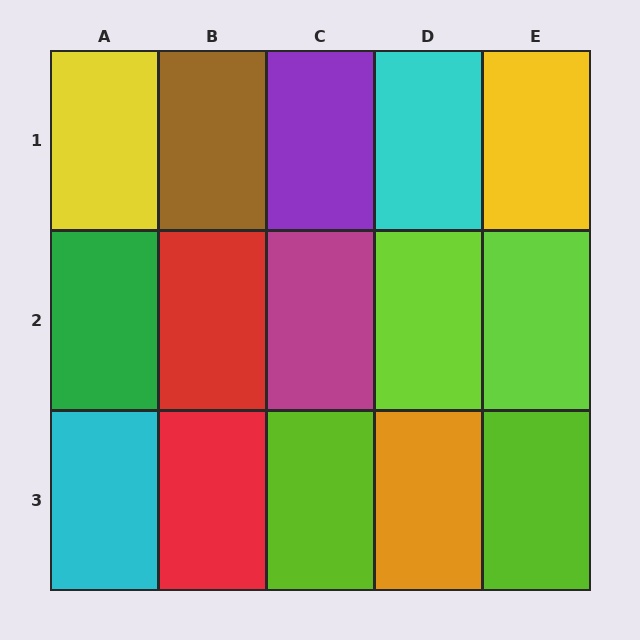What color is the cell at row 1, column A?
Yellow.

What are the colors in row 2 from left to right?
Green, red, magenta, lime, lime.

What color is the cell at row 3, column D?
Orange.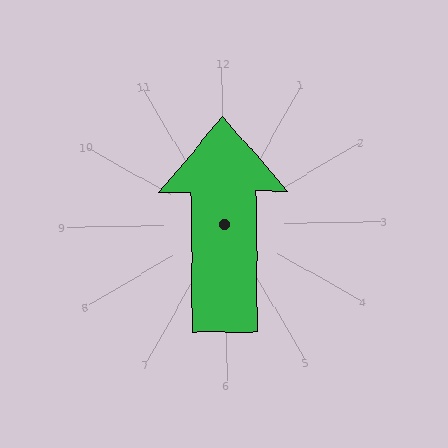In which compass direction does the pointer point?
North.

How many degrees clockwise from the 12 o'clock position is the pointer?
Approximately 0 degrees.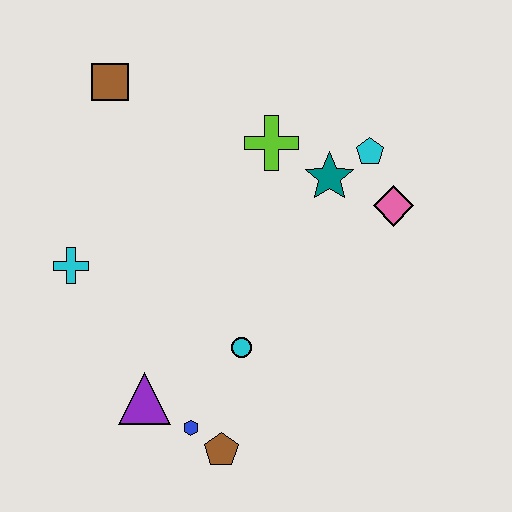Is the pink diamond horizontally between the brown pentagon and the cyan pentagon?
No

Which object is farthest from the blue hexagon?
The brown square is farthest from the blue hexagon.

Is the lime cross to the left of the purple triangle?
No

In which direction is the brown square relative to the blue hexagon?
The brown square is above the blue hexagon.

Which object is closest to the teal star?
The cyan pentagon is closest to the teal star.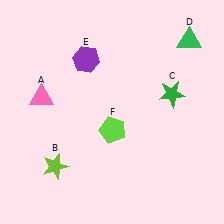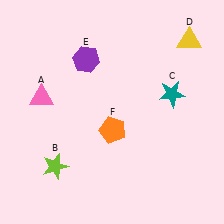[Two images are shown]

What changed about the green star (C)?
In Image 1, C is green. In Image 2, it changed to teal.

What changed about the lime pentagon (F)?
In Image 1, F is lime. In Image 2, it changed to orange.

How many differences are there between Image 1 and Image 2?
There are 3 differences between the two images.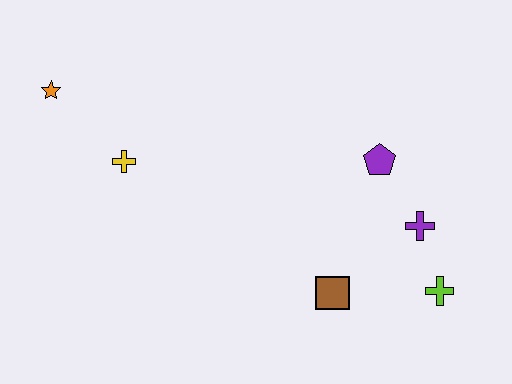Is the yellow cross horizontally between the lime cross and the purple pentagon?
No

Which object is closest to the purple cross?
The lime cross is closest to the purple cross.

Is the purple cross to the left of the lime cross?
Yes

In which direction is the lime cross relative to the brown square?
The lime cross is to the right of the brown square.